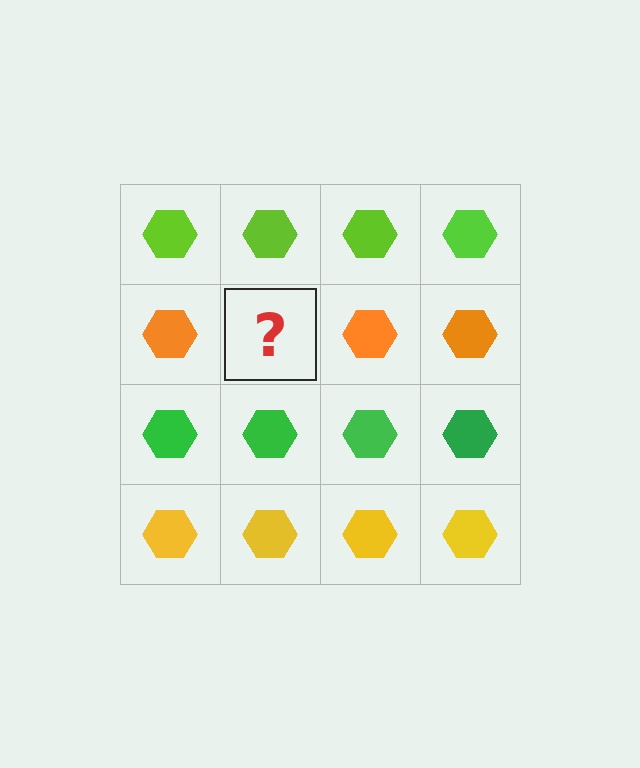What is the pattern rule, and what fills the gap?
The rule is that each row has a consistent color. The gap should be filled with an orange hexagon.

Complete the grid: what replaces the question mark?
The question mark should be replaced with an orange hexagon.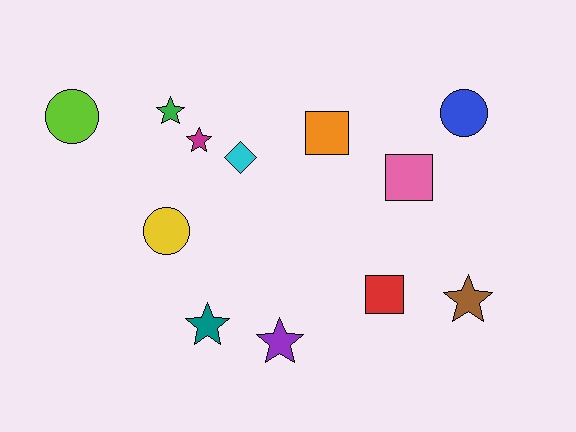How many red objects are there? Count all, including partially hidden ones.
There is 1 red object.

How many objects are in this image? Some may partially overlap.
There are 12 objects.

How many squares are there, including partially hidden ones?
There are 3 squares.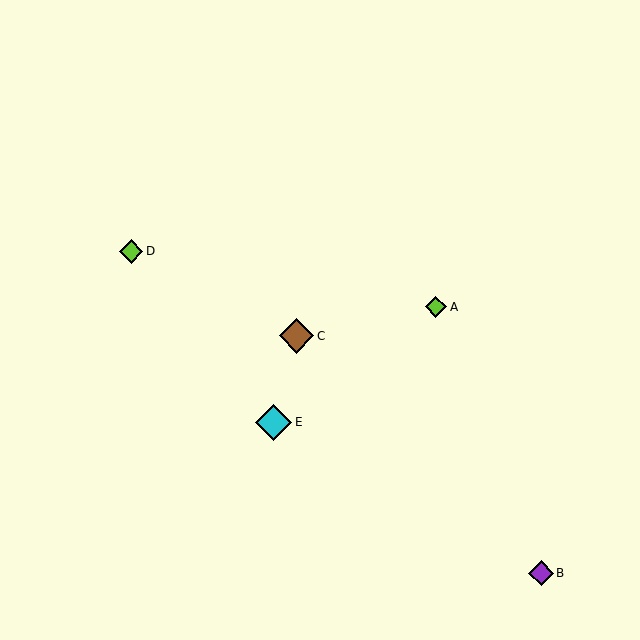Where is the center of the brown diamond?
The center of the brown diamond is at (297, 336).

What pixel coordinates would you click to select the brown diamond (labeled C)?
Click at (297, 336) to select the brown diamond C.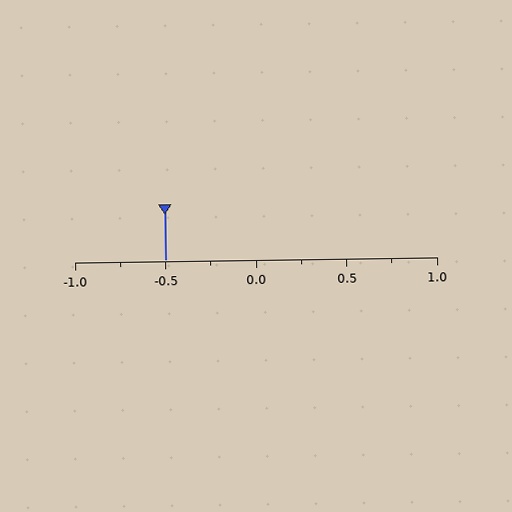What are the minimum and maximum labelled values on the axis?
The axis runs from -1.0 to 1.0.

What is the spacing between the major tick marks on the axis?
The major ticks are spaced 0.5 apart.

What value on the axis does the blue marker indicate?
The marker indicates approximately -0.5.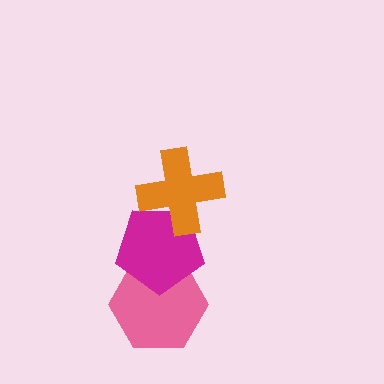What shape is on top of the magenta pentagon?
The orange cross is on top of the magenta pentagon.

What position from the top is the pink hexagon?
The pink hexagon is 3rd from the top.